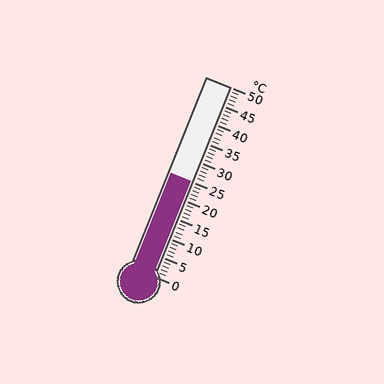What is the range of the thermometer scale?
The thermometer scale ranges from 0°C to 50°C.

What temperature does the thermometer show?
The thermometer shows approximately 25°C.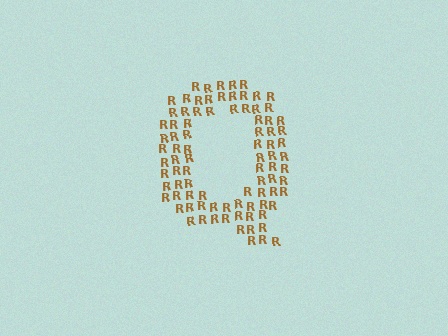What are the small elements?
The small elements are letter R's.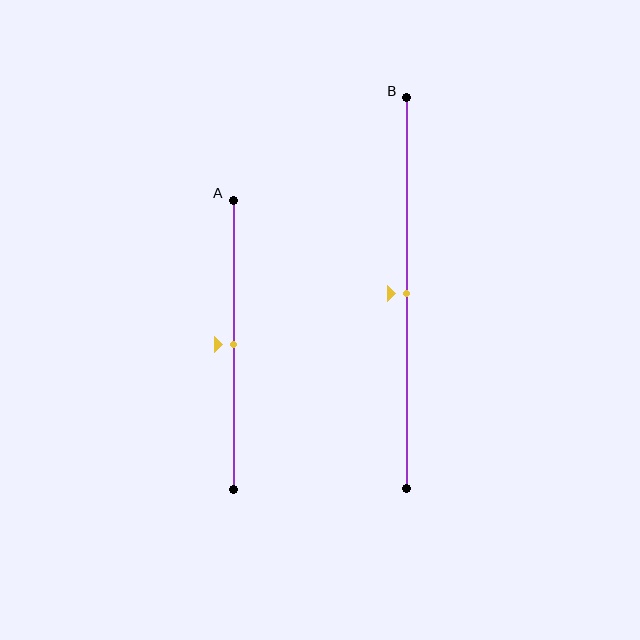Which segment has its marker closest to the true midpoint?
Segment A has its marker closest to the true midpoint.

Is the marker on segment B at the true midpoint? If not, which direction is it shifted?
Yes, the marker on segment B is at the true midpoint.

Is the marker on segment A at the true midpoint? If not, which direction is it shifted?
Yes, the marker on segment A is at the true midpoint.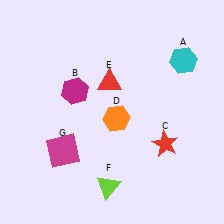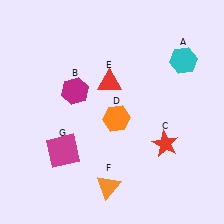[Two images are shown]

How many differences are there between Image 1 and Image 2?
There is 1 difference between the two images.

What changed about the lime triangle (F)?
In Image 1, F is lime. In Image 2, it changed to orange.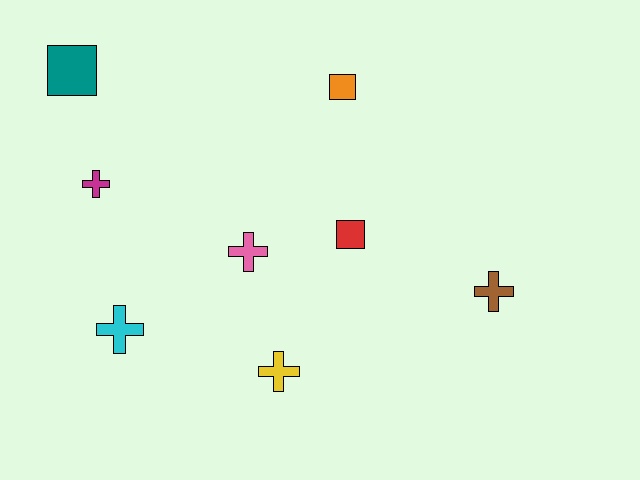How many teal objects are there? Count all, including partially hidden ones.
There is 1 teal object.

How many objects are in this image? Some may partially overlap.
There are 8 objects.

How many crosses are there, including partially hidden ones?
There are 5 crosses.